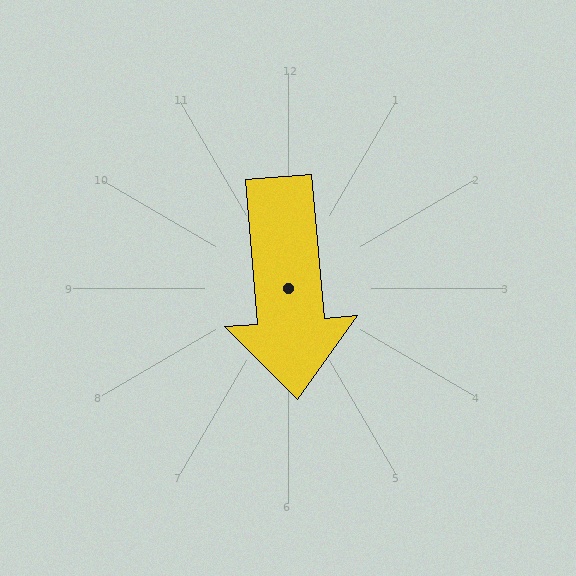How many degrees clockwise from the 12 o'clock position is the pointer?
Approximately 175 degrees.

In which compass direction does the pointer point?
South.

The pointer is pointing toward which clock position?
Roughly 6 o'clock.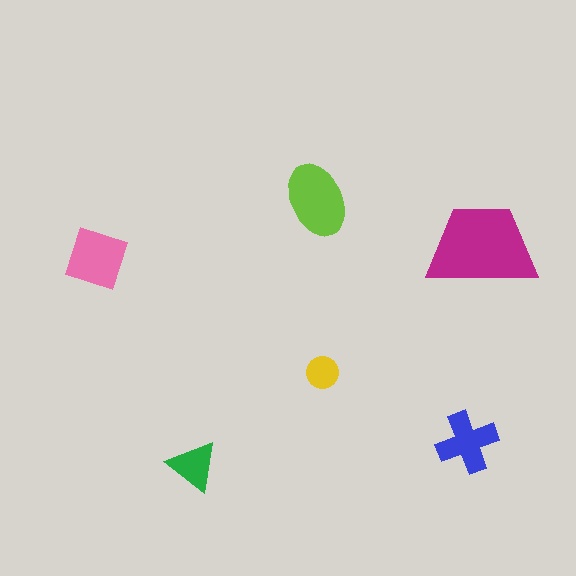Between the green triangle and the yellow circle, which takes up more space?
The green triangle.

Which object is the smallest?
The yellow circle.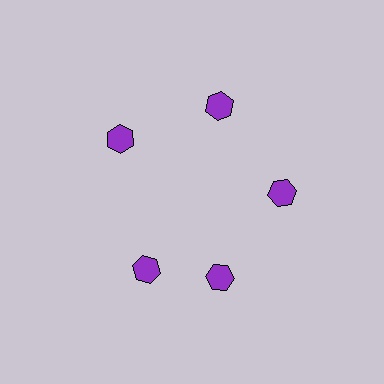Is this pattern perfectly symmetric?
No. The 5 purple hexagons are arranged in a ring, but one element near the 8 o'clock position is rotated out of alignment along the ring, breaking the 5-fold rotational symmetry.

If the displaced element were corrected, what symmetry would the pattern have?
It would have 5-fold rotational symmetry — the pattern would map onto itself every 72 degrees.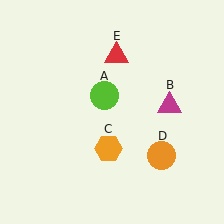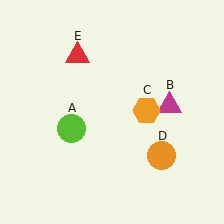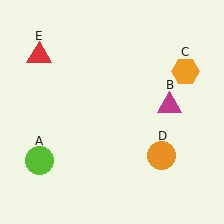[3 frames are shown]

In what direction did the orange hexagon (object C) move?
The orange hexagon (object C) moved up and to the right.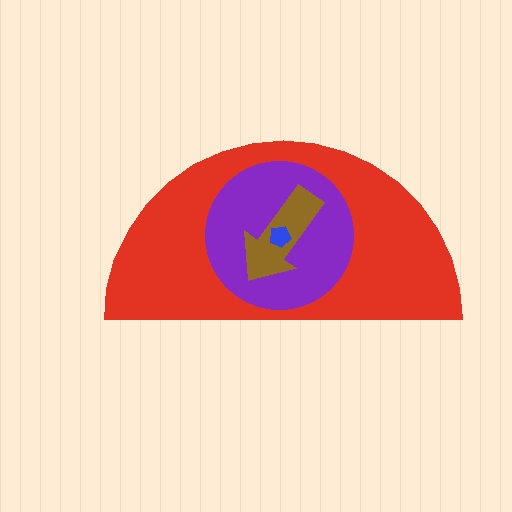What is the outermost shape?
The red semicircle.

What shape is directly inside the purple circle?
The brown arrow.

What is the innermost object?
The blue pentagon.